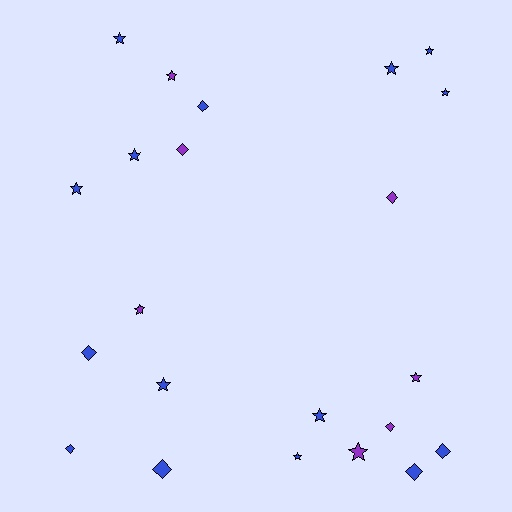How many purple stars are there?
There are 4 purple stars.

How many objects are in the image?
There are 22 objects.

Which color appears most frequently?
Blue, with 15 objects.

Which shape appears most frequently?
Star, with 13 objects.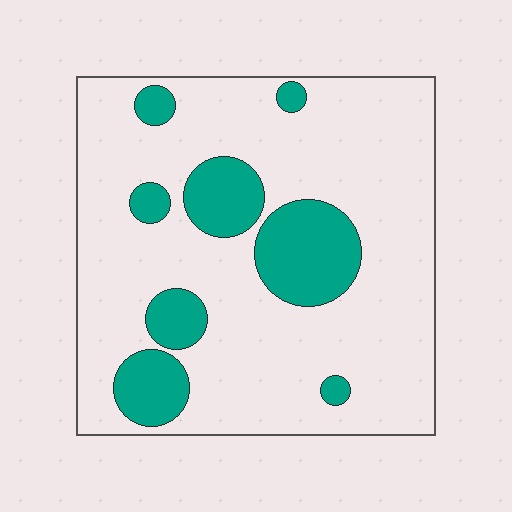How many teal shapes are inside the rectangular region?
8.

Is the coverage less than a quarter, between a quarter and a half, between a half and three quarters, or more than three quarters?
Less than a quarter.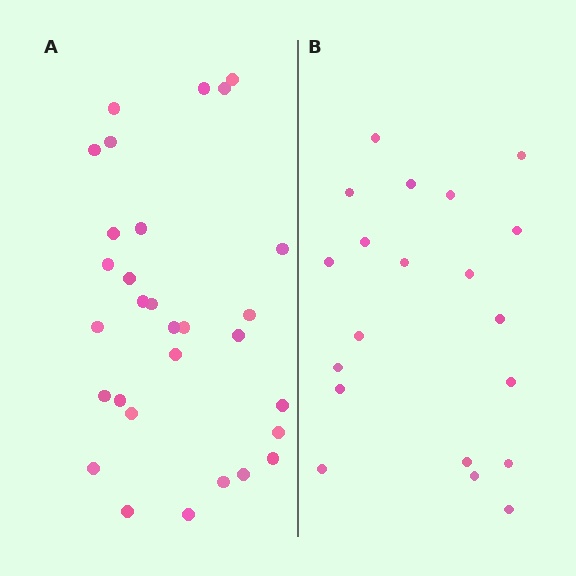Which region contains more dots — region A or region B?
Region A (the left region) has more dots.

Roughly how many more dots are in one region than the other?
Region A has roughly 10 or so more dots than region B.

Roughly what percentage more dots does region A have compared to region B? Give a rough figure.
About 50% more.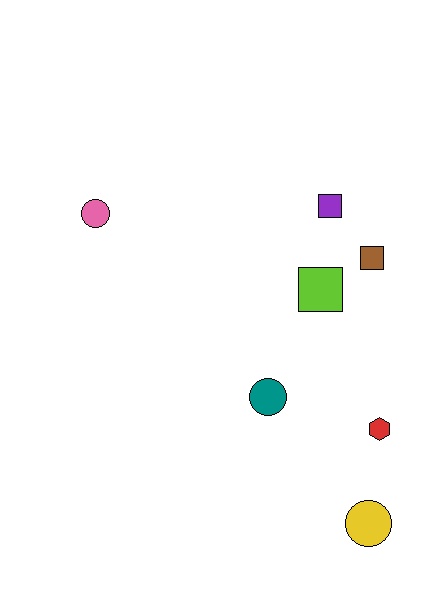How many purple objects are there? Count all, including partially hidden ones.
There is 1 purple object.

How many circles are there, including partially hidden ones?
There are 3 circles.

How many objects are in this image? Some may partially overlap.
There are 7 objects.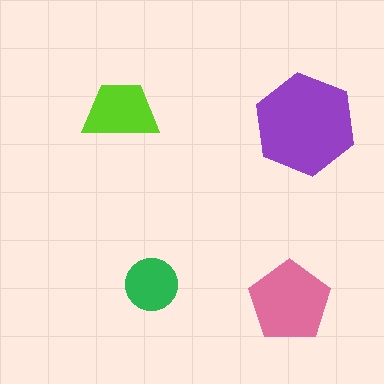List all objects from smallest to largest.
The green circle, the lime trapezoid, the pink pentagon, the purple hexagon.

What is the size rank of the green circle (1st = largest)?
4th.